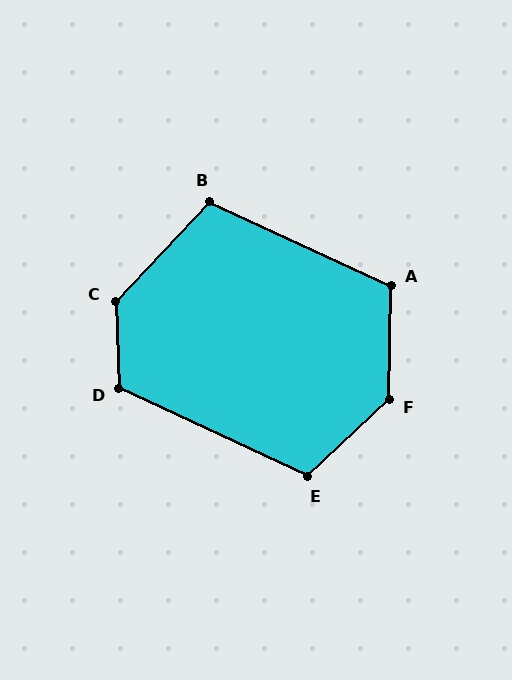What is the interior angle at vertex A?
Approximately 114 degrees (obtuse).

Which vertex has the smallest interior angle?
B, at approximately 109 degrees.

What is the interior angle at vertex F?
Approximately 134 degrees (obtuse).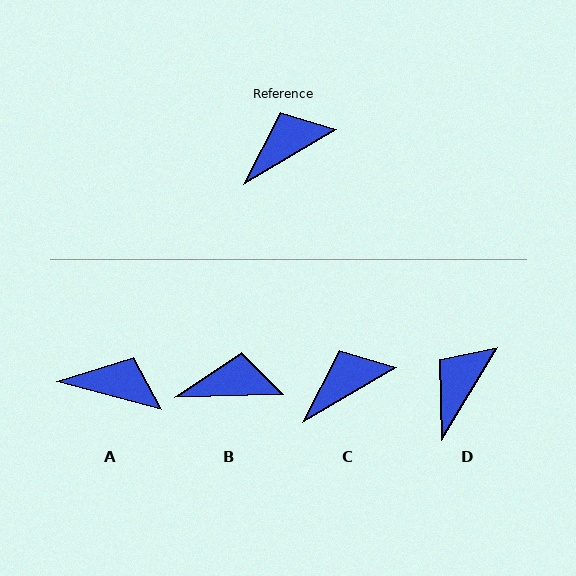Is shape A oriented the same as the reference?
No, it is off by about 46 degrees.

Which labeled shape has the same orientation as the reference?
C.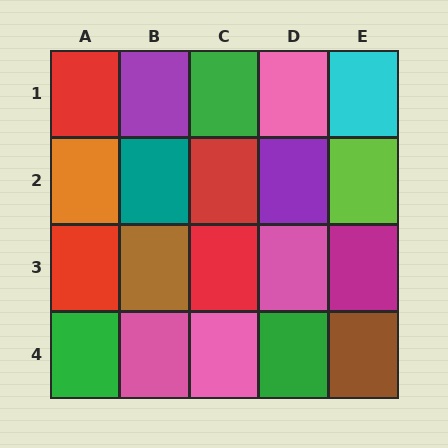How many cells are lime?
1 cell is lime.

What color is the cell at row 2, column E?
Lime.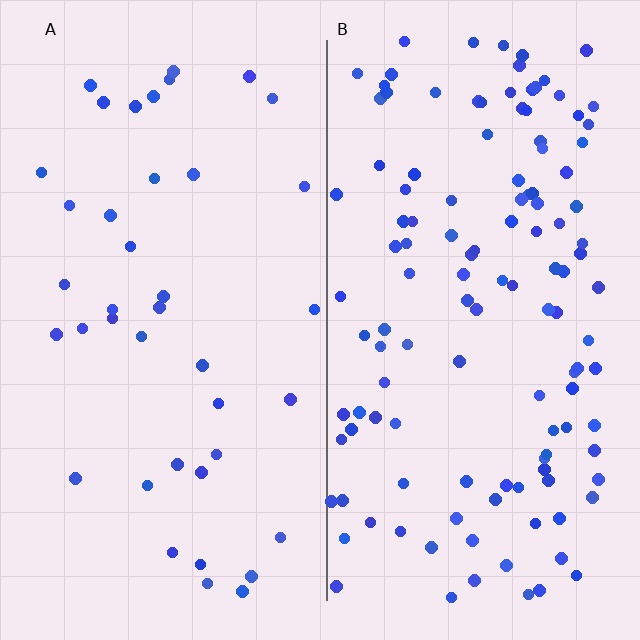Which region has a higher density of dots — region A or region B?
B (the right).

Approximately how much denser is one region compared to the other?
Approximately 3.2× — region B over region A.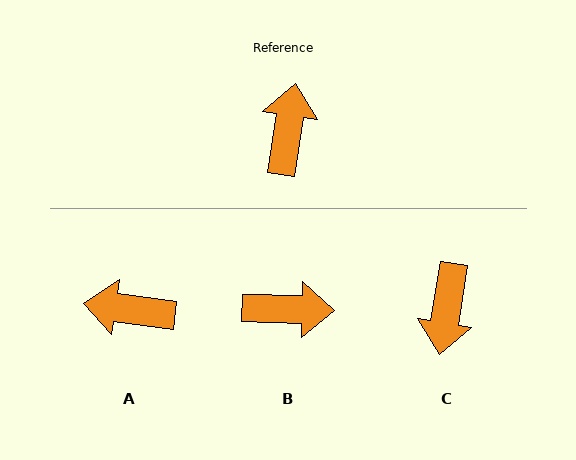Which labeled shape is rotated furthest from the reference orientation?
C, about 179 degrees away.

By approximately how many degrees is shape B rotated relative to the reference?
Approximately 83 degrees clockwise.